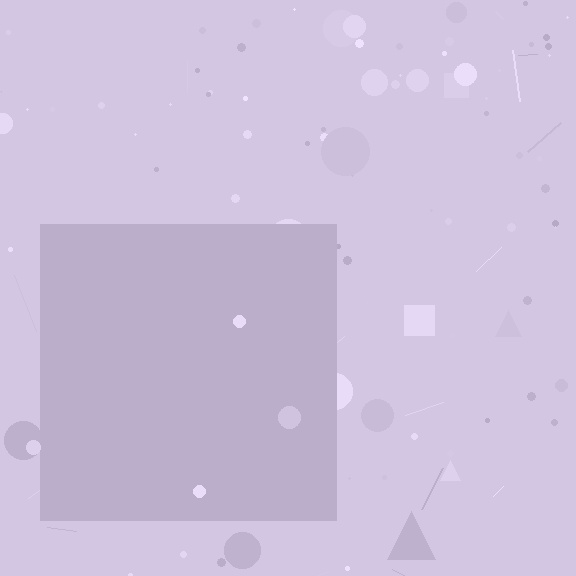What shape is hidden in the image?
A square is hidden in the image.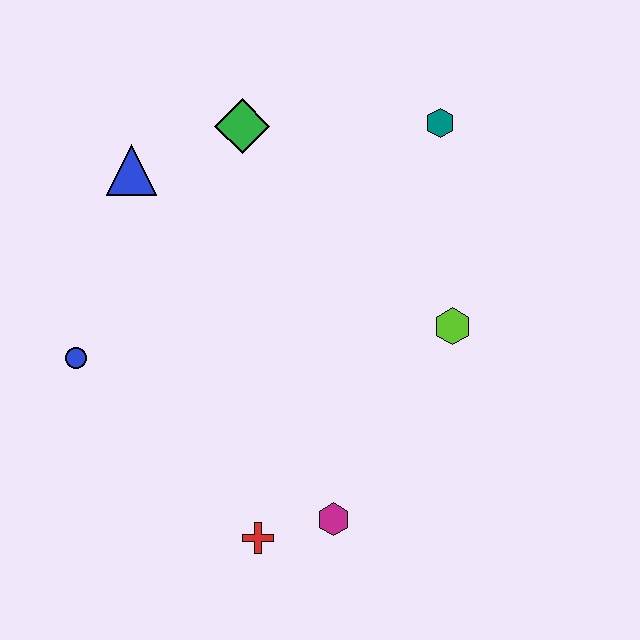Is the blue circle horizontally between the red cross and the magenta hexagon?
No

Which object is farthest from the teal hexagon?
The red cross is farthest from the teal hexagon.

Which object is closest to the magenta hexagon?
The red cross is closest to the magenta hexagon.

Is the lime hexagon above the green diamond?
No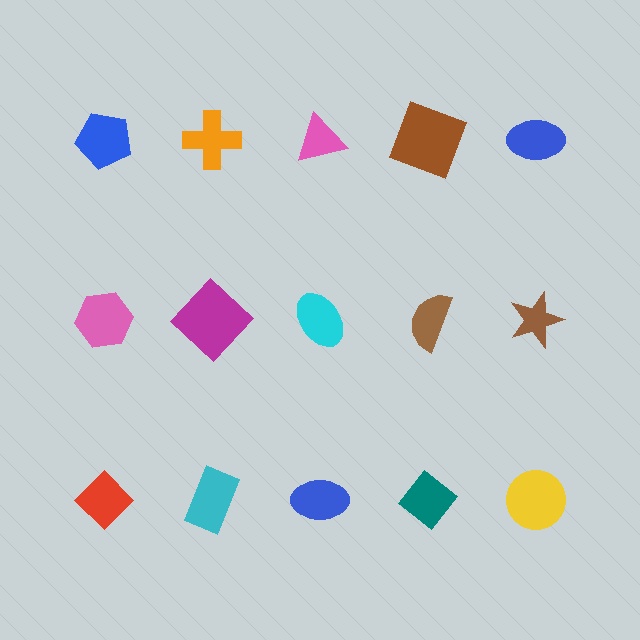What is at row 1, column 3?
A pink triangle.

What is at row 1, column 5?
A blue ellipse.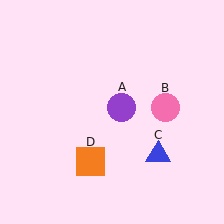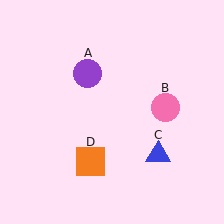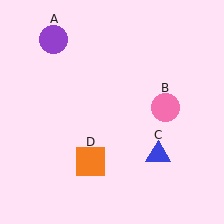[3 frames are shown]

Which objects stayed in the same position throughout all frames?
Pink circle (object B) and blue triangle (object C) and orange square (object D) remained stationary.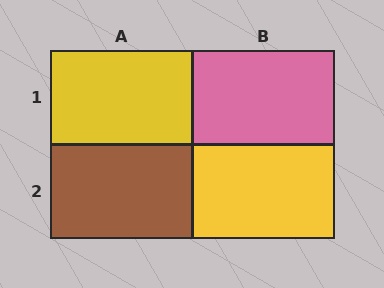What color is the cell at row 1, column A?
Yellow.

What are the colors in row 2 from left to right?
Brown, yellow.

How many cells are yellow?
2 cells are yellow.